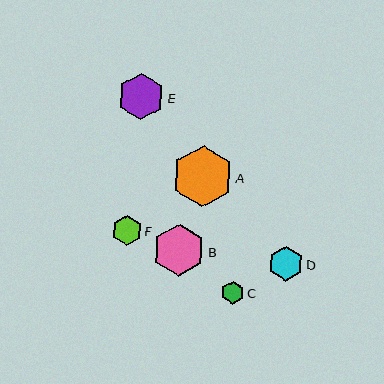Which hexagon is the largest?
Hexagon A is the largest with a size of approximately 60 pixels.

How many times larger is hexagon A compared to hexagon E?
Hexagon A is approximately 1.3 times the size of hexagon E.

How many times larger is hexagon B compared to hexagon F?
Hexagon B is approximately 1.7 times the size of hexagon F.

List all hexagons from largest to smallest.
From largest to smallest: A, B, E, D, F, C.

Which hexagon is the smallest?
Hexagon C is the smallest with a size of approximately 23 pixels.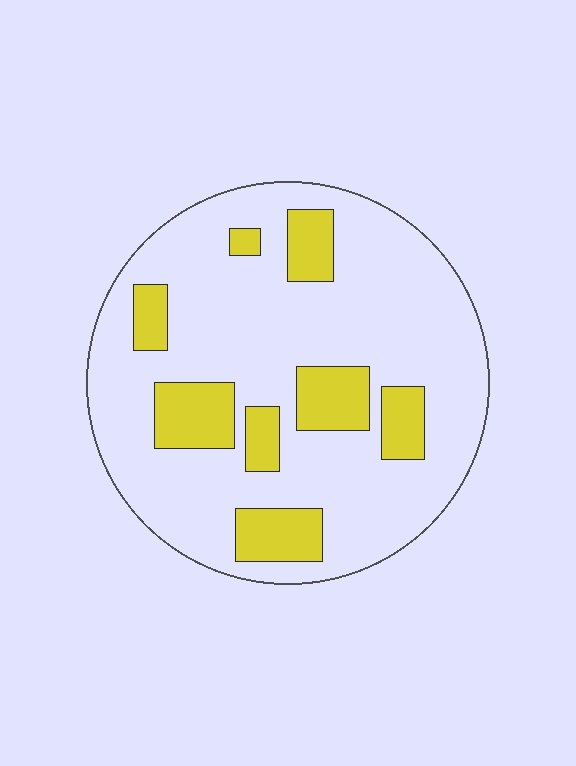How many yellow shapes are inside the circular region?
8.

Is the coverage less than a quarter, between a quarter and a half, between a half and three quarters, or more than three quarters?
Less than a quarter.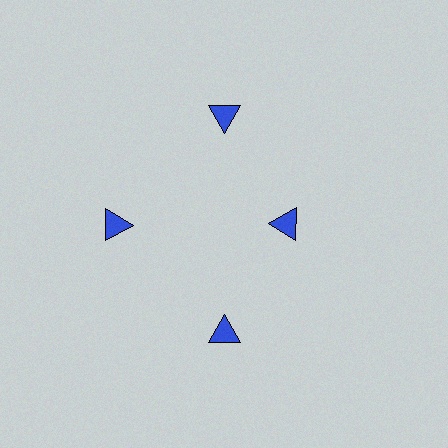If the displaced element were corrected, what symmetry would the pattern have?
It would have 4-fold rotational symmetry — the pattern would map onto itself every 90 degrees.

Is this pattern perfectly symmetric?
No. The 4 blue triangles are arranged in a ring, but one element near the 3 o'clock position is pulled inward toward the center, breaking the 4-fold rotational symmetry.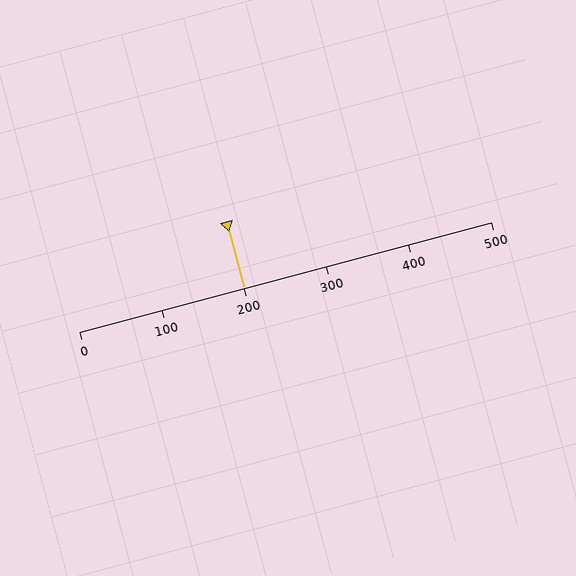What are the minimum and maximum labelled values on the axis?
The axis runs from 0 to 500.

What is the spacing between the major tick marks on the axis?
The major ticks are spaced 100 apart.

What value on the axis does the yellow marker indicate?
The marker indicates approximately 200.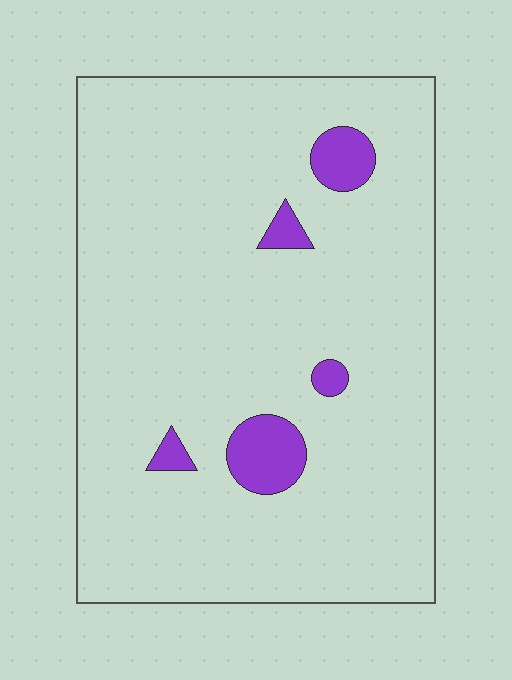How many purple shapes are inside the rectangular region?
5.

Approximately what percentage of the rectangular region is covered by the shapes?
Approximately 5%.